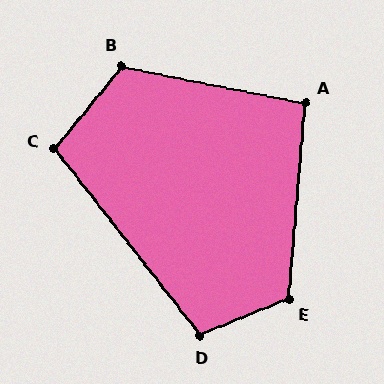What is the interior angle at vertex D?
Approximately 105 degrees (obtuse).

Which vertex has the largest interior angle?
B, at approximately 118 degrees.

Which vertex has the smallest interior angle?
A, at approximately 97 degrees.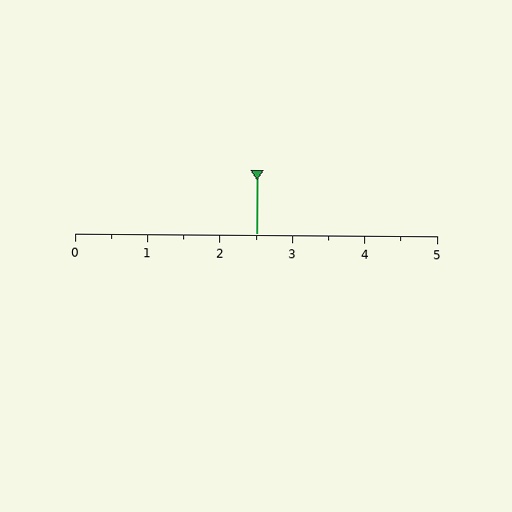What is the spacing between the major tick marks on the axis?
The major ticks are spaced 1 apart.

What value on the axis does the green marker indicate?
The marker indicates approximately 2.5.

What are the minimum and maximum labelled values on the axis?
The axis runs from 0 to 5.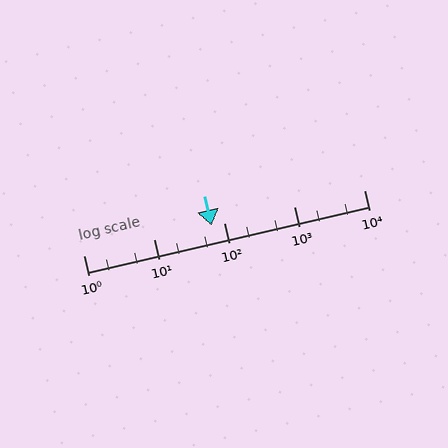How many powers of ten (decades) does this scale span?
The scale spans 4 decades, from 1 to 10000.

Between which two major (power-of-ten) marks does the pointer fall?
The pointer is between 10 and 100.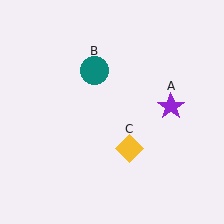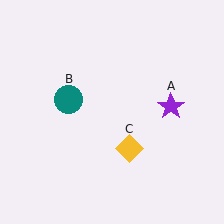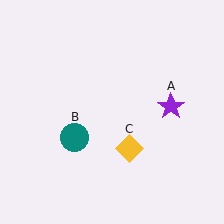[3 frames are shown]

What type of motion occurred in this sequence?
The teal circle (object B) rotated counterclockwise around the center of the scene.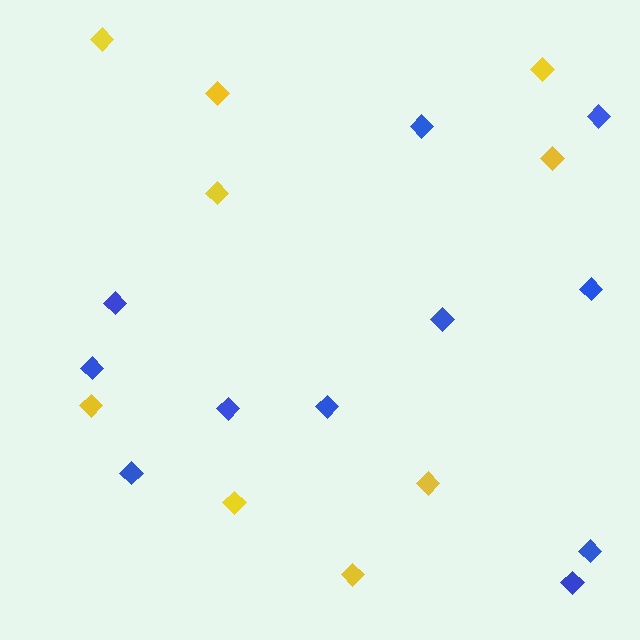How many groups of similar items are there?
There are 2 groups: one group of blue diamonds (11) and one group of yellow diamonds (9).